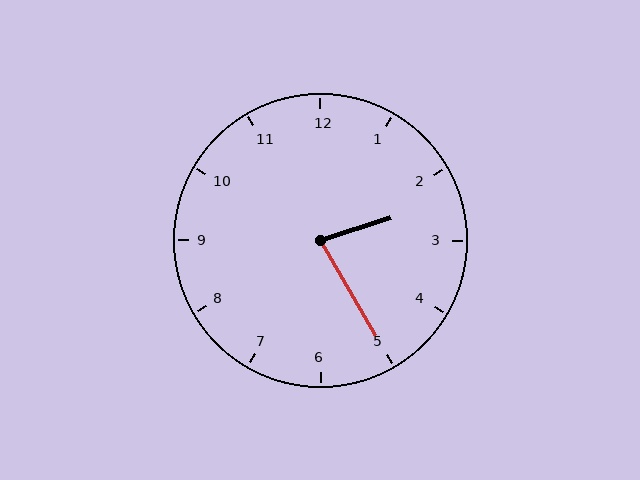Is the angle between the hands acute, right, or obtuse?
It is acute.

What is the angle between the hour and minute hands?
Approximately 78 degrees.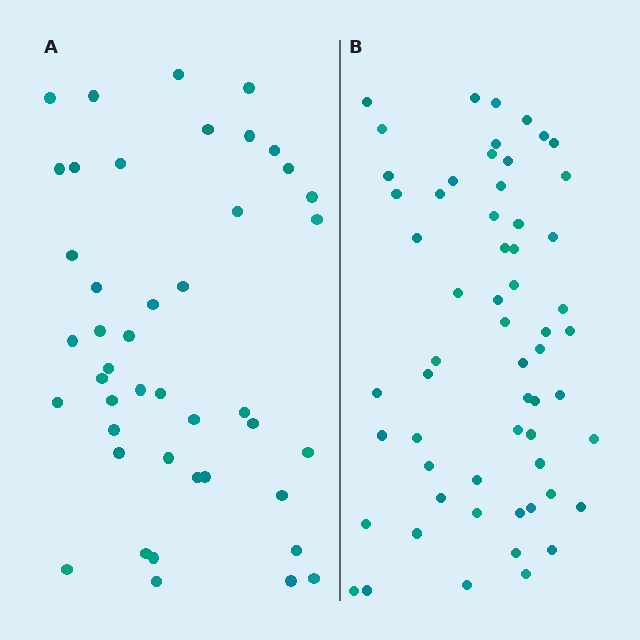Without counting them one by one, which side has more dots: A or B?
Region B (the right region) has more dots.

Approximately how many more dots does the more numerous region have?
Region B has approximately 15 more dots than region A.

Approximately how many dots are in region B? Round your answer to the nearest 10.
About 60 dots. (The exact count is 59, which rounds to 60.)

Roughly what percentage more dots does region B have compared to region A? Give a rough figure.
About 35% more.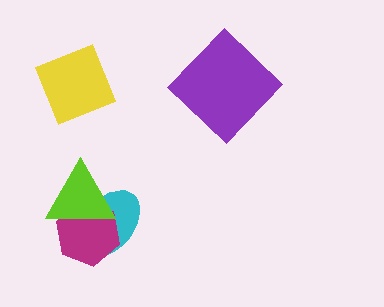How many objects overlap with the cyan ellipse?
2 objects overlap with the cyan ellipse.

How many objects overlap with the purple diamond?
0 objects overlap with the purple diamond.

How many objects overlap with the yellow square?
0 objects overlap with the yellow square.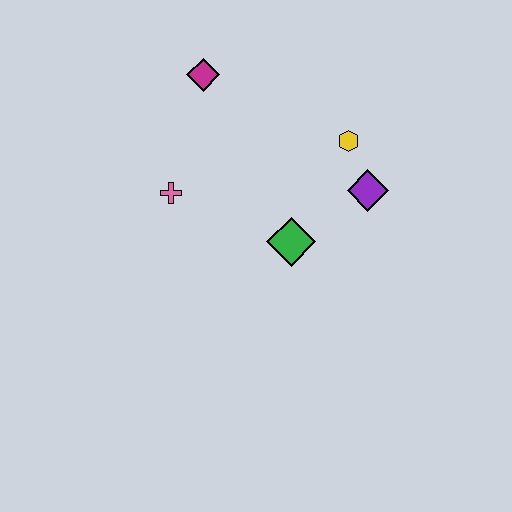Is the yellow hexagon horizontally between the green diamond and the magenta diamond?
No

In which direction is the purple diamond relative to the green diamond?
The purple diamond is to the right of the green diamond.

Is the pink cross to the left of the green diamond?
Yes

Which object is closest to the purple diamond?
The yellow hexagon is closest to the purple diamond.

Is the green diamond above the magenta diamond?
No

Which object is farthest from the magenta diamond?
The purple diamond is farthest from the magenta diamond.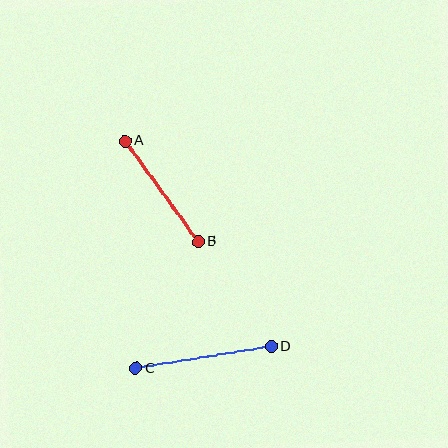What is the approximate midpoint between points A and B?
The midpoint is at approximately (162, 191) pixels.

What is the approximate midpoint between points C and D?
The midpoint is at approximately (204, 357) pixels.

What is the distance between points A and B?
The distance is approximately 124 pixels.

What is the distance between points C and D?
The distance is approximately 137 pixels.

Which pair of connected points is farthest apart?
Points C and D are farthest apart.